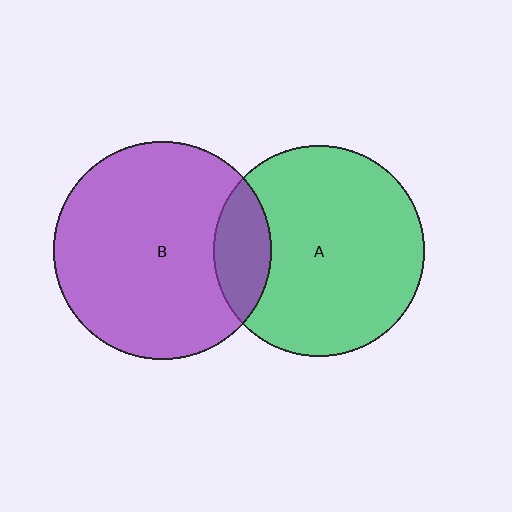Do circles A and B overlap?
Yes.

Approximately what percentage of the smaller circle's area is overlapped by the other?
Approximately 15%.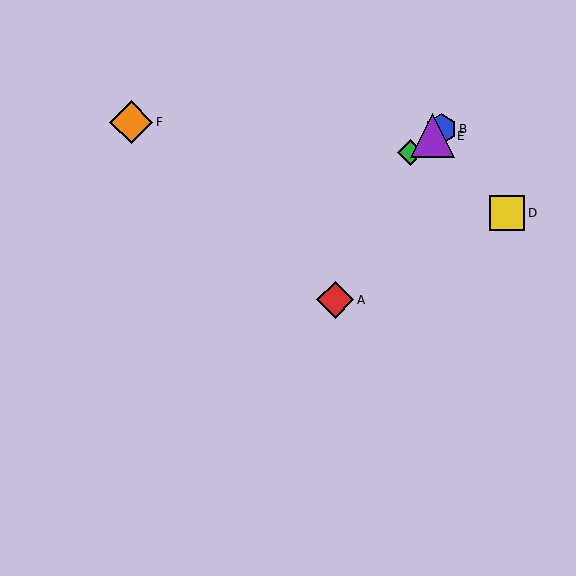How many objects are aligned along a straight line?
3 objects (B, C, E) are aligned along a straight line.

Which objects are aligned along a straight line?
Objects B, C, E are aligned along a straight line.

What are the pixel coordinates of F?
Object F is at (131, 122).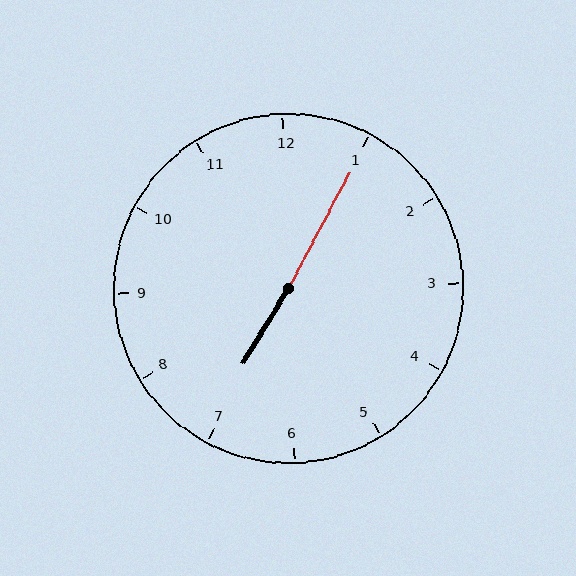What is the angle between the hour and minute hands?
Approximately 178 degrees.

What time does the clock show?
7:05.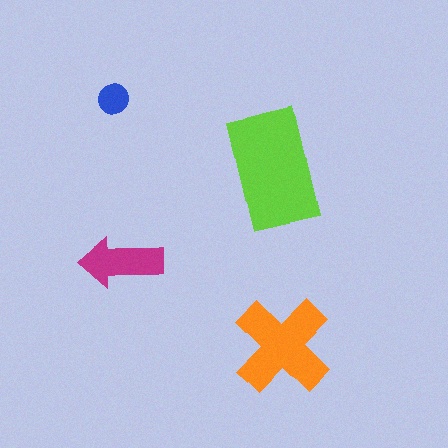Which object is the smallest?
The blue circle.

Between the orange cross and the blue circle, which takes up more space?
The orange cross.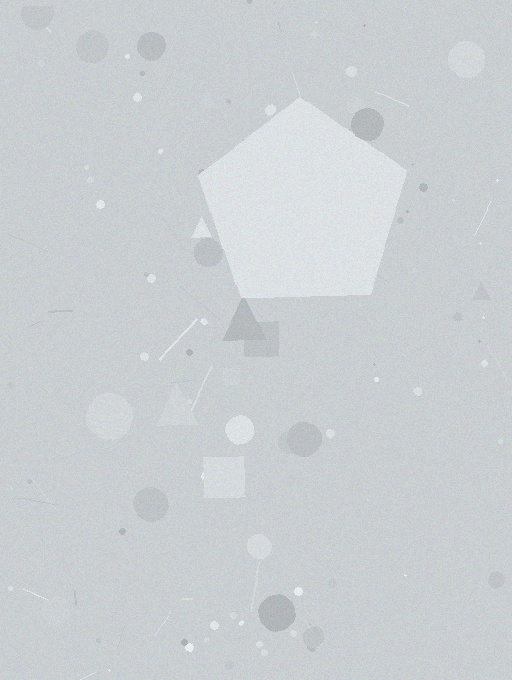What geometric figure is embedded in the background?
A pentagon is embedded in the background.